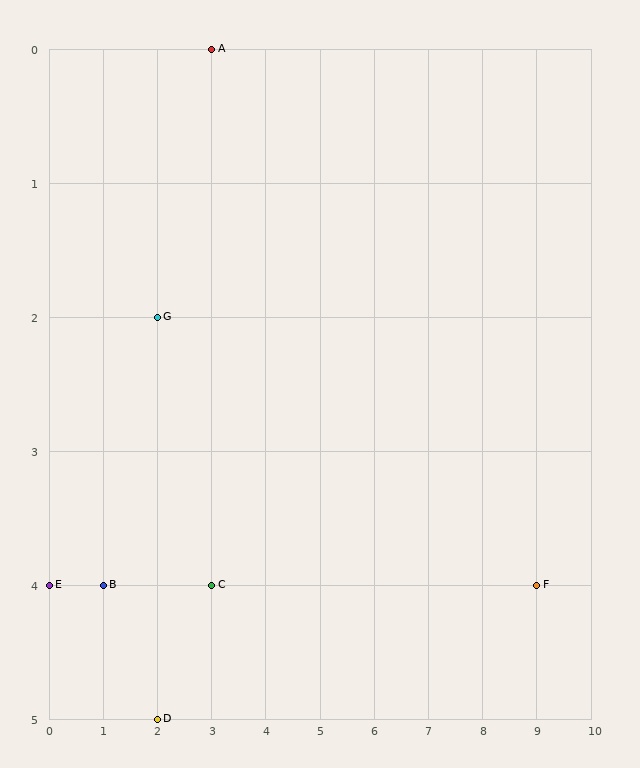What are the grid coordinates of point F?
Point F is at grid coordinates (9, 4).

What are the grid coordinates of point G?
Point G is at grid coordinates (2, 2).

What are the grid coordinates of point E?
Point E is at grid coordinates (0, 4).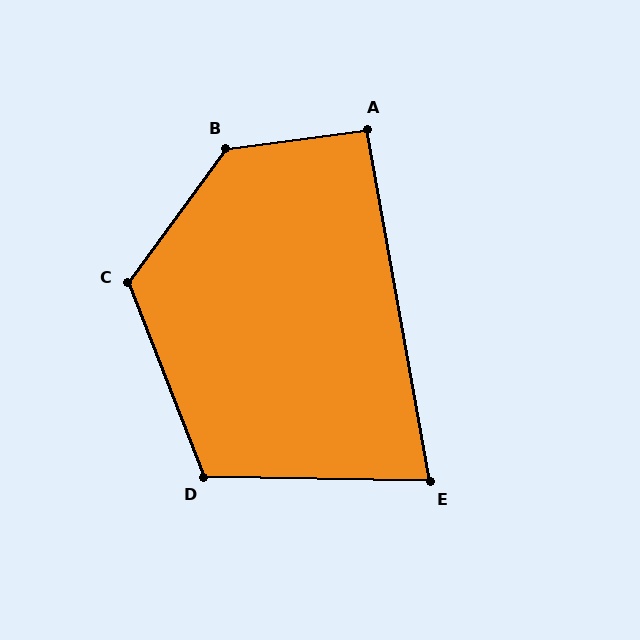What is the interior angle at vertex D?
Approximately 112 degrees (obtuse).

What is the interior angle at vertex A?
Approximately 93 degrees (approximately right).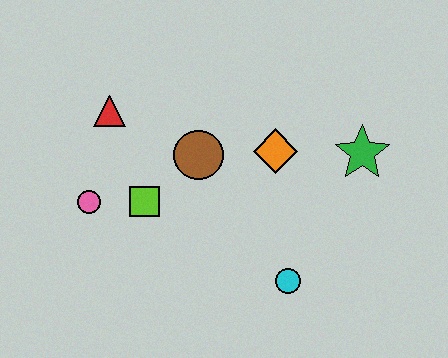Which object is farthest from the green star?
The pink circle is farthest from the green star.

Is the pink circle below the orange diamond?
Yes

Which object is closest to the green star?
The orange diamond is closest to the green star.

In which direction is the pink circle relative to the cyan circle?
The pink circle is to the left of the cyan circle.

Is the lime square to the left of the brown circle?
Yes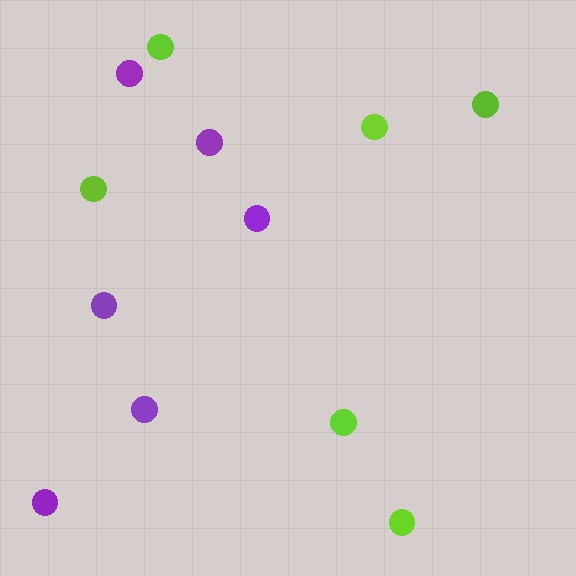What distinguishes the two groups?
There are 2 groups: one group of lime circles (6) and one group of purple circles (6).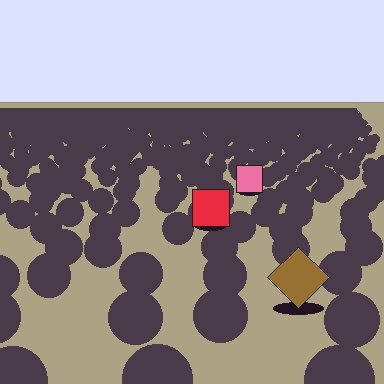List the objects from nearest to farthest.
From nearest to farthest: the brown diamond, the red square, the pink square.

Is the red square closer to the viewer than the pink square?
Yes. The red square is closer — you can tell from the texture gradient: the ground texture is coarser near it.